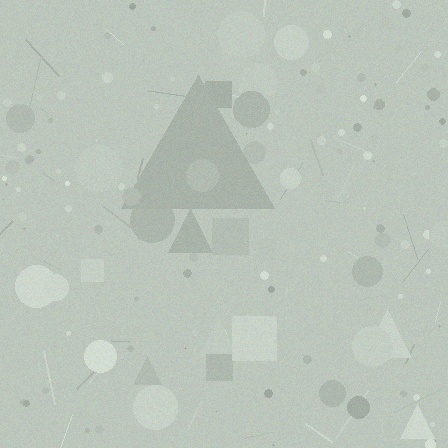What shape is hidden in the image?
A triangle is hidden in the image.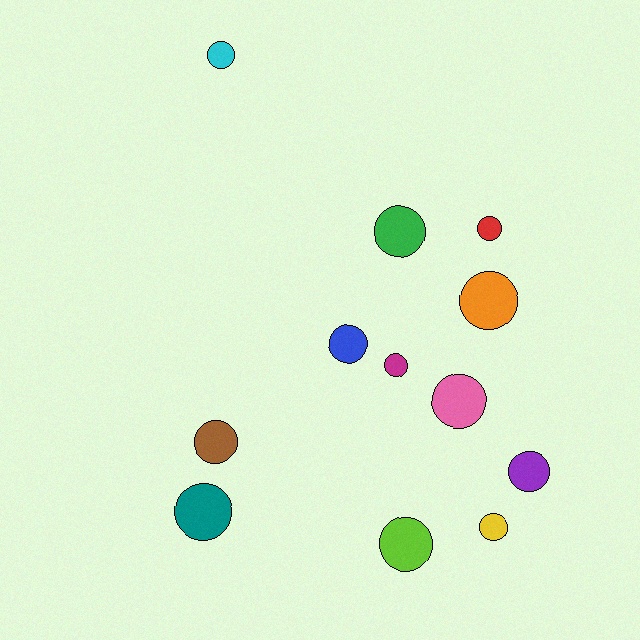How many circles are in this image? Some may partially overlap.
There are 12 circles.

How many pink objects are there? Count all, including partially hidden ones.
There is 1 pink object.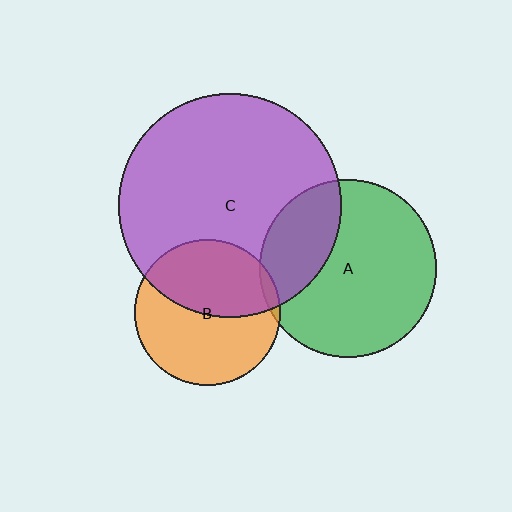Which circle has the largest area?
Circle C (purple).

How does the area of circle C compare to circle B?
Approximately 2.3 times.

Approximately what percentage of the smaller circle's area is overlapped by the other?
Approximately 45%.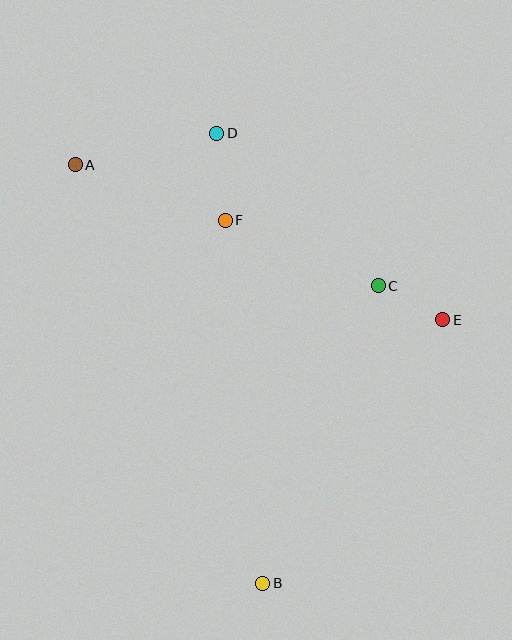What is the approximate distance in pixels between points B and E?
The distance between B and E is approximately 319 pixels.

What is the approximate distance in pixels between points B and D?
The distance between B and D is approximately 452 pixels.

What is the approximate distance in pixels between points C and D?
The distance between C and D is approximately 222 pixels.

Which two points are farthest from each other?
Points A and B are farthest from each other.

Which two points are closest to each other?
Points C and E are closest to each other.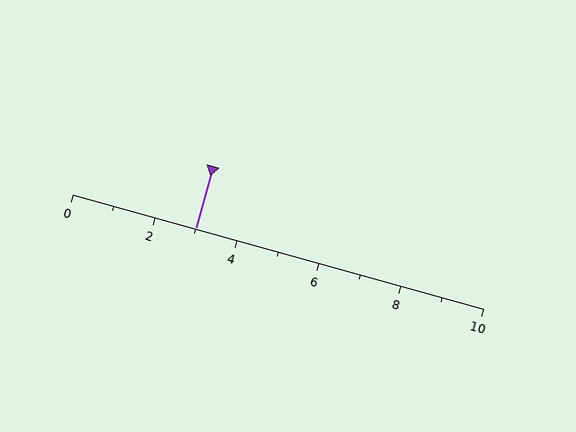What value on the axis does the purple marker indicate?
The marker indicates approximately 3.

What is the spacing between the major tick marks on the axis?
The major ticks are spaced 2 apart.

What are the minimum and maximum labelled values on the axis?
The axis runs from 0 to 10.